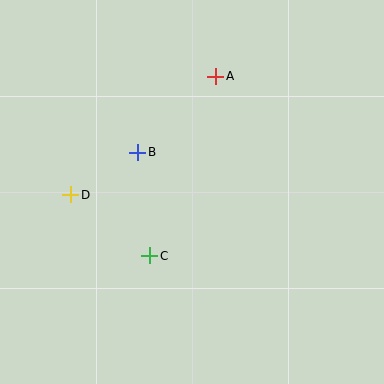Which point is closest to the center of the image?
Point B at (138, 152) is closest to the center.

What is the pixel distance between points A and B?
The distance between A and B is 109 pixels.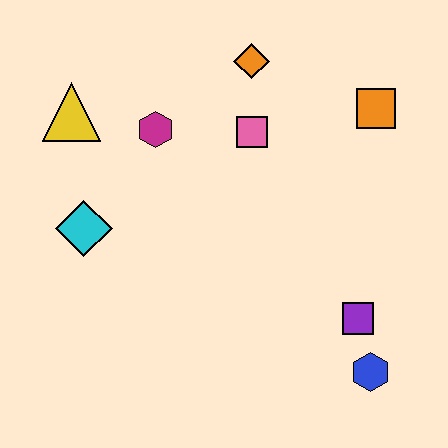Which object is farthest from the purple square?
The yellow triangle is farthest from the purple square.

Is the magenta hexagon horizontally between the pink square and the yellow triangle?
Yes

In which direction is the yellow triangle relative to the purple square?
The yellow triangle is to the left of the purple square.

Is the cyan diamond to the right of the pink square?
No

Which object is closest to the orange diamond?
The pink square is closest to the orange diamond.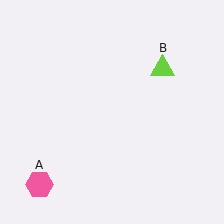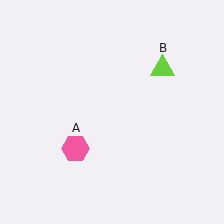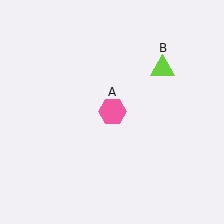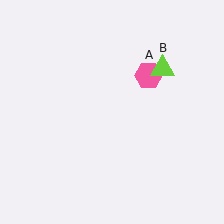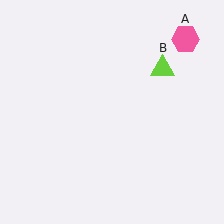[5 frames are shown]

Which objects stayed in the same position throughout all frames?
Lime triangle (object B) remained stationary.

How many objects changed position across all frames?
1 object changed position: pink hexagon (object A).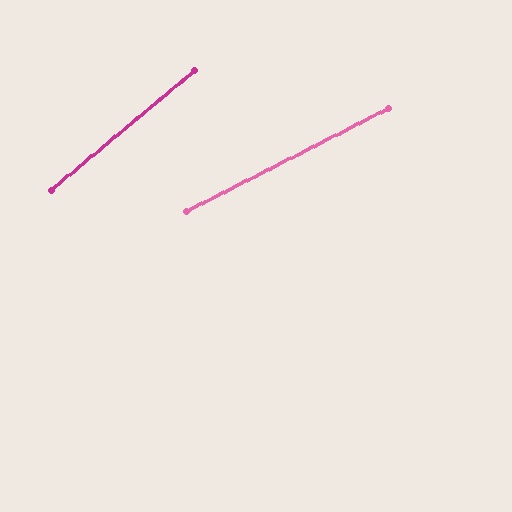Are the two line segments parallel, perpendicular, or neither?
Neither parallel nor perpendicular — they differ by about 13°.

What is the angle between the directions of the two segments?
Approximately 13 degrees.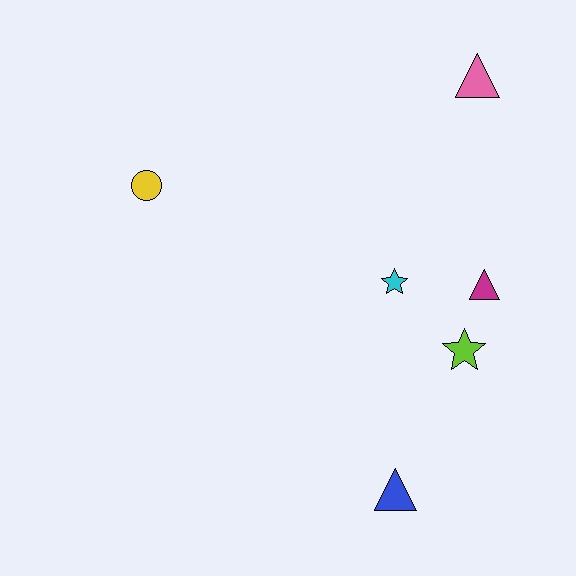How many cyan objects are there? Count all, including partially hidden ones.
There is 1 cyan object.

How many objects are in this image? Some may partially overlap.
There are 6 objects.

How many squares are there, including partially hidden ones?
There are no squares.